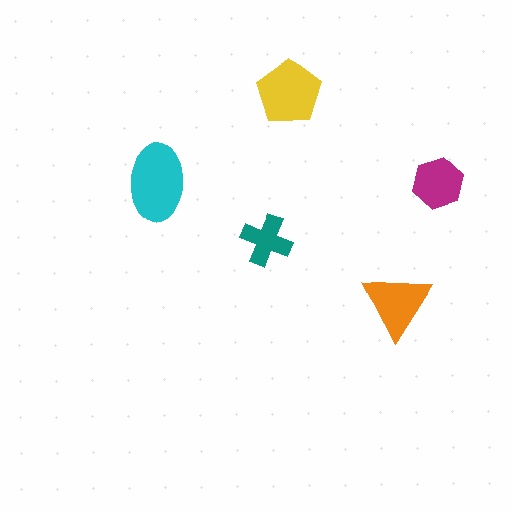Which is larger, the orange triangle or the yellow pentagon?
The yellow pentagon.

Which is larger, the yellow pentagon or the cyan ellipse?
The cyan ellipse.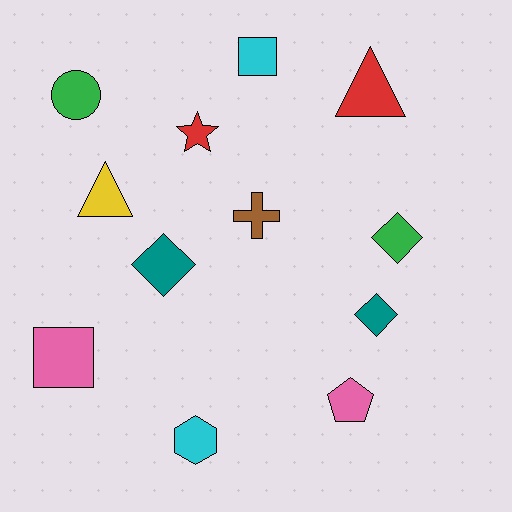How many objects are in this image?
There are 12 objects.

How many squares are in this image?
There are 2 squares.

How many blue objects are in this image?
There are no blue objects.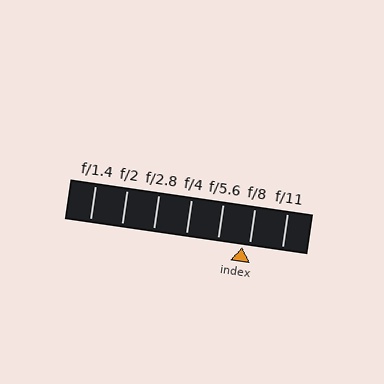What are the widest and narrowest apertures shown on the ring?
The widest aperture shown is f/1.4 and the narrowest is f/11.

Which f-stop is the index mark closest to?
The index mark is closest to f/8.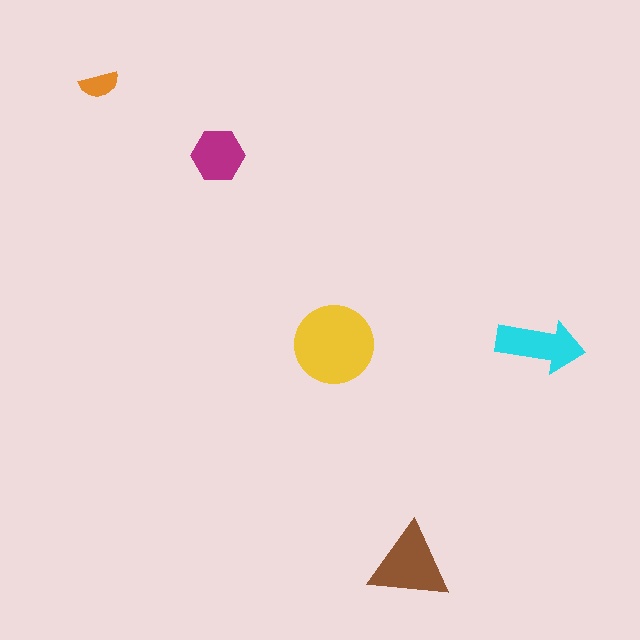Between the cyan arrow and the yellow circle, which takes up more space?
The yellow circle.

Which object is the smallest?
The orange semicircle.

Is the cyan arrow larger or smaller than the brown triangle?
Smaller.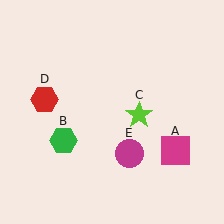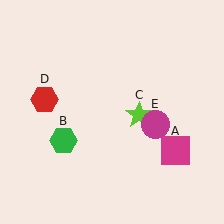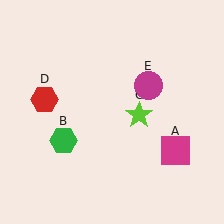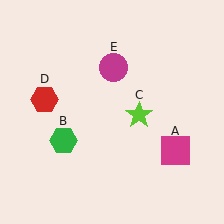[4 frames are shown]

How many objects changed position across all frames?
1 object changed position: magenta circle (object E).